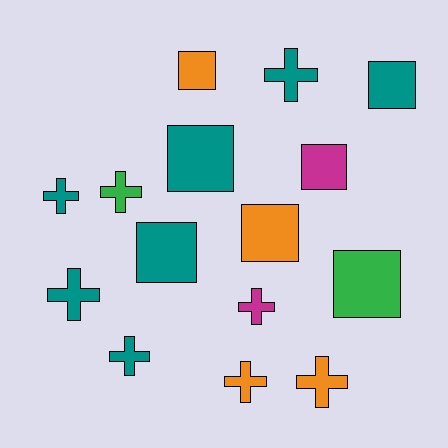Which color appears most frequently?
Teal, with 7 objects.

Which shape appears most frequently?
Cross, with 8 objects.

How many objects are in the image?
There are 15 objects.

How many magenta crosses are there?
There is 1 magenta cross.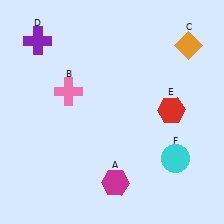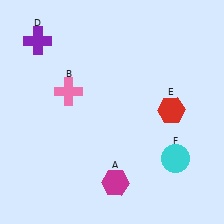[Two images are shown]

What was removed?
The orange diamond (C) was removed in Image 2.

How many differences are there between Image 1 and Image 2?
There is 1 difference between the two images.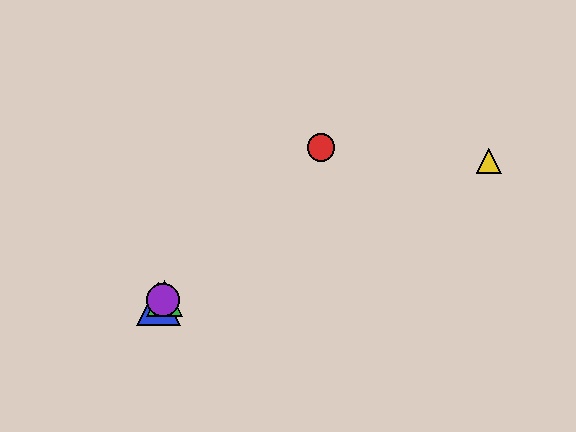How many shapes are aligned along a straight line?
4 shapes (the red circle, the blue triangle, the green triangle, the purple circle) are aligned along a straight line.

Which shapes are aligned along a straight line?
The red circle, the blue triangle, the green triangle, the purple circle are aligned along a straight line.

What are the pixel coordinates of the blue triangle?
The blue triangle is at (159, 304).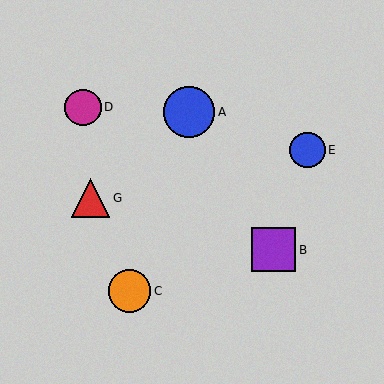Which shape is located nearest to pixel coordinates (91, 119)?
The magenta circle (labeled D) at (83, 107) is nearest to that location.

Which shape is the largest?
The blue circle (labeled A) is the largest.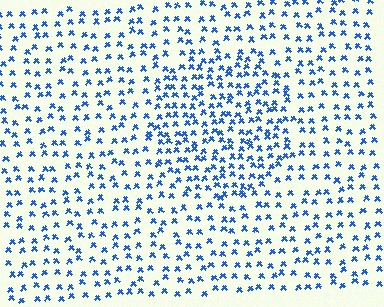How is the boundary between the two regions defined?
The boundary is defined by a change in element density (approximately 1.7x ratio). All elements are the same color, size, and shape.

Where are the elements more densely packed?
The elements are more densely packed inside the circle boundary.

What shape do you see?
I see a circle.